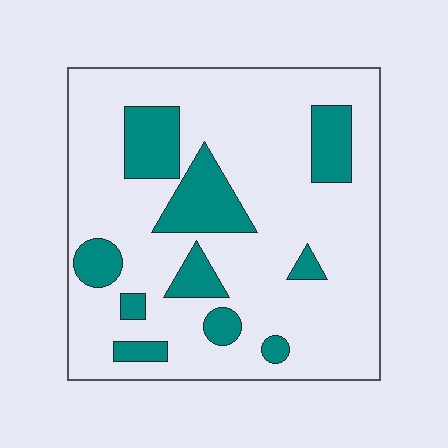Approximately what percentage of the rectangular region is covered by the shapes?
Approximately 20%.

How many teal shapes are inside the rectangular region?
10.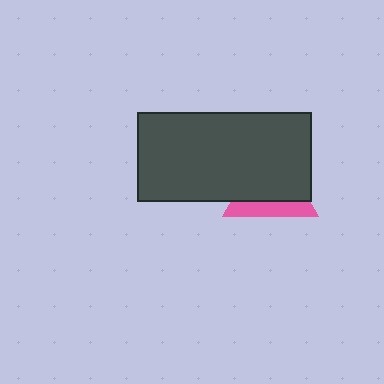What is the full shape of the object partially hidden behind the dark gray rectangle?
The partially hidden object is a pink triangle.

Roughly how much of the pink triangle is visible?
A small part of it is visible (roughly 34%).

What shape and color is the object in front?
The object in front is a dark gray rectangle.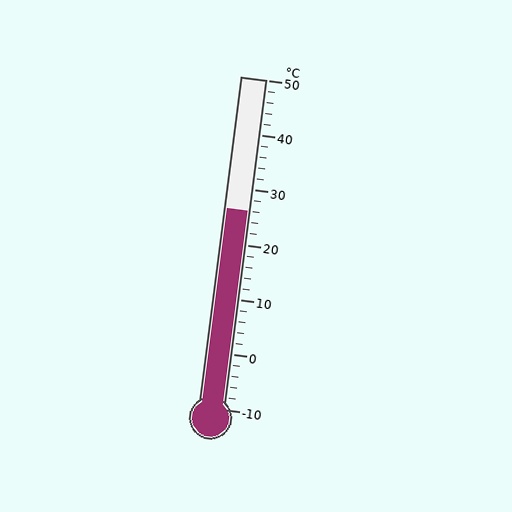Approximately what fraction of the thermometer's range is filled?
The thermometer is filled to approximately 60% of its range.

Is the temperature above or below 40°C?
The temperature is below 40°C.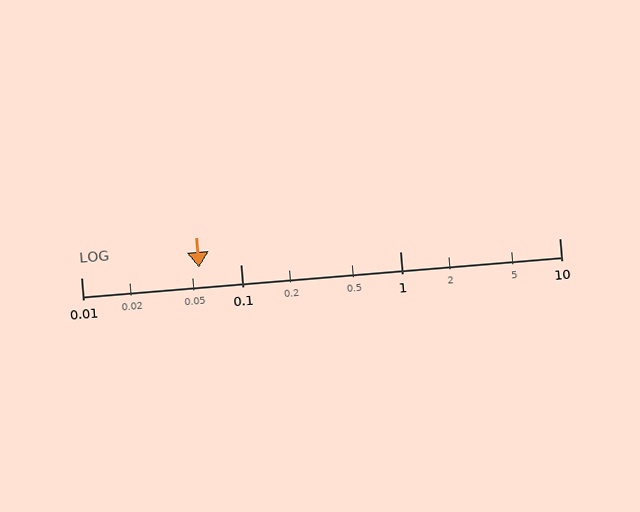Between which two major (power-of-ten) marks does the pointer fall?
The pointer is between 0.01 and 0.1.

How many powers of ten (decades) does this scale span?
The scale spans 3 decades, from 0.01 to 10.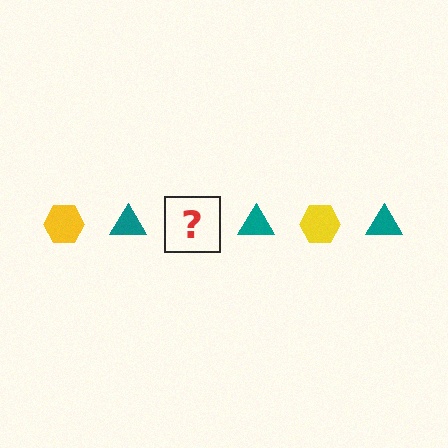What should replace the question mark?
The question mark should be replaced with a yellow hexagon.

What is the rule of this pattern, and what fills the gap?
The rule is that the pattern alternates between yellow hexagon and teal triangle. The gap should be filled with a yellow hexagon.